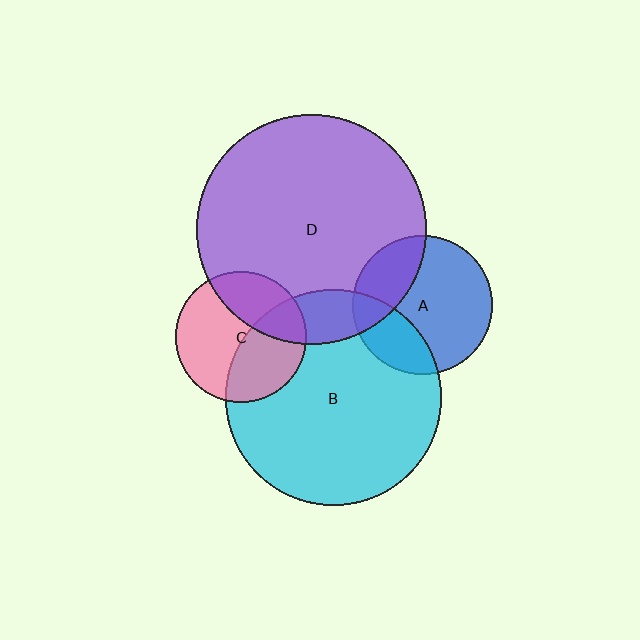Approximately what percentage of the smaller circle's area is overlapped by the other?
Approximately 15%.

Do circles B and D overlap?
Yes.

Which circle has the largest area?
Circle D (purple).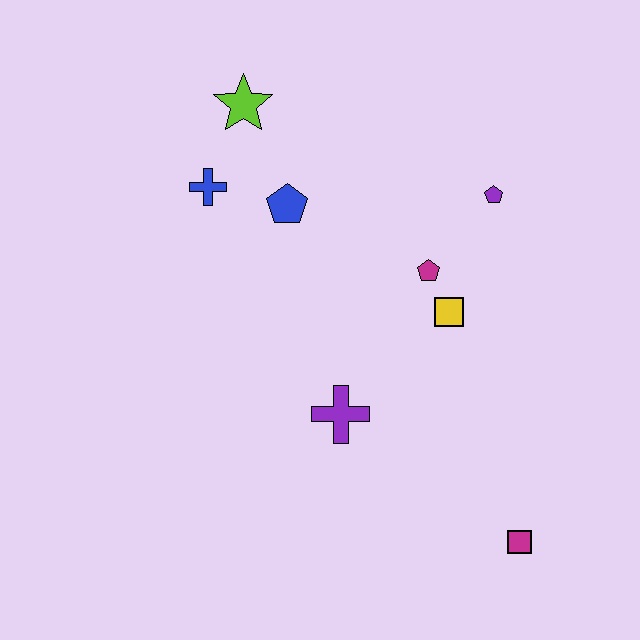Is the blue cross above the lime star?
No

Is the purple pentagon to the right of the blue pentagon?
Yes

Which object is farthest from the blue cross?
The magenta square is farthest from the blue cross.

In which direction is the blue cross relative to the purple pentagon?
The blue cross is to the left of the purple pentagon.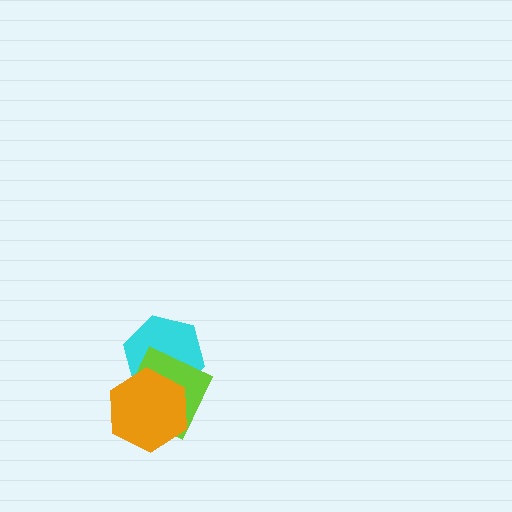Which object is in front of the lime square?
The orange hexagon is in front of the lime square.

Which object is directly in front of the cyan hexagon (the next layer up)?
The lime square is directly in front of the cyan hexagon.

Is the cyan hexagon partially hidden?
Yes, it is partially covered by another shape.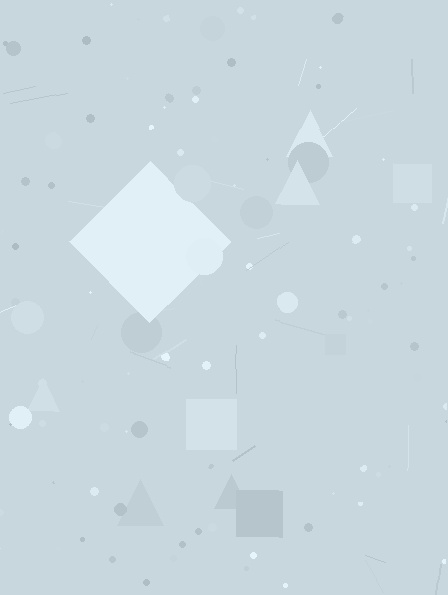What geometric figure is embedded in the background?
A diamond is embedded in the background.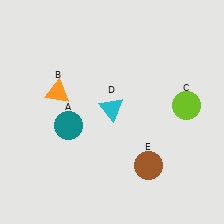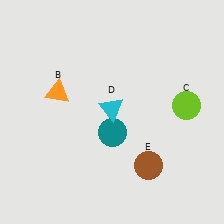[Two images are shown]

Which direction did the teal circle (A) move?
The teal circle (A) moved right.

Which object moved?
The teal circle (A) moved right.